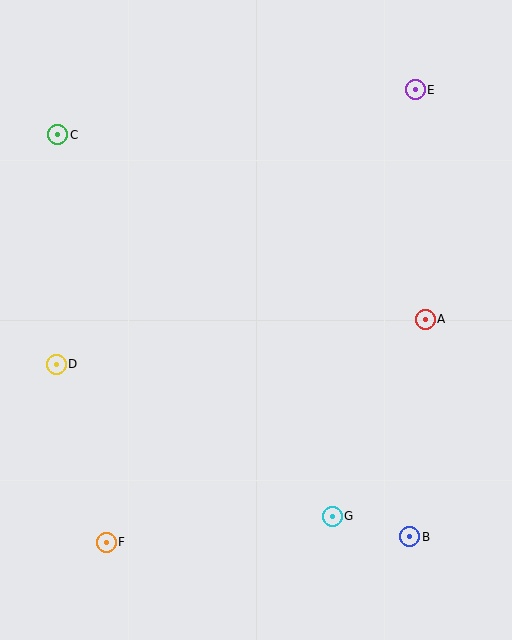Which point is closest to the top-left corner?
Point C is closest to the top-left corner.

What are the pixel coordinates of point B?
Point B is at (410, 537).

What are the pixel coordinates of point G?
Point G is at (332, 516).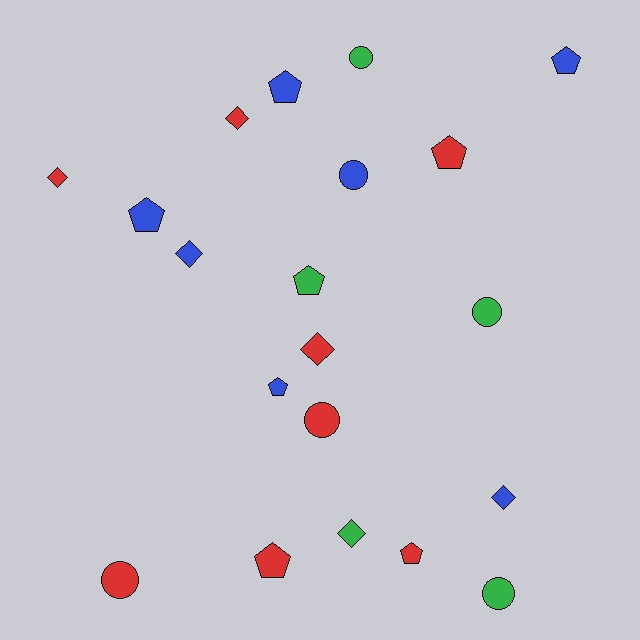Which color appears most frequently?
Red, with 8 objects.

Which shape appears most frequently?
Pentagon, with 8 objects.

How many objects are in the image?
There are 20 objects.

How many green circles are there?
There are 3 green circles.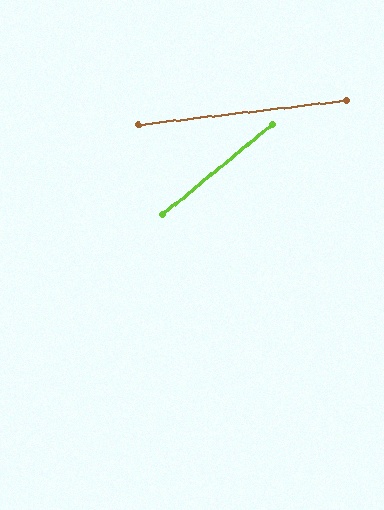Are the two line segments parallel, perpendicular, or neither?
Neither parallel nor perpendicular — they differ by about 33°.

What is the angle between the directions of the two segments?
Approximately 33 degrees.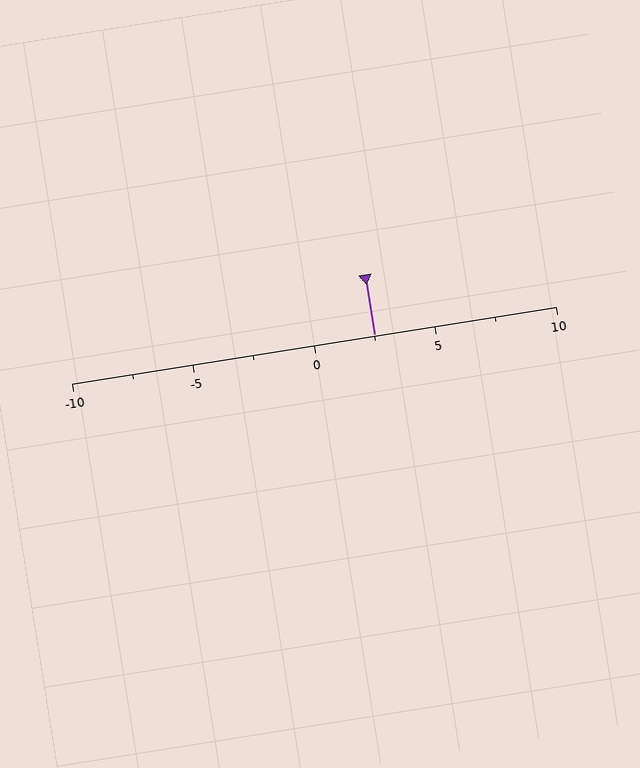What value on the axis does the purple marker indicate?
The marker indicates approximately 2.5.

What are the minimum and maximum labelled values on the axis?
The axis runs from -10 to 10.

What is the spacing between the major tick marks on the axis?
The major ticks are spaced 5 apart.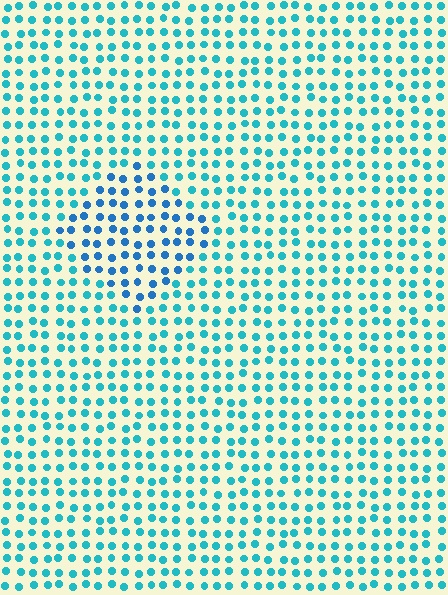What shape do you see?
I see a diamond.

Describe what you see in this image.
The image is filled with small cyan elements in a uniform arrangement. A diamond-shaped region is visible where the elements are tinted to a slightly different hue, forming a subtle color boundary.